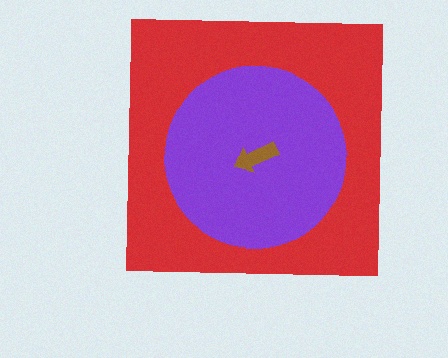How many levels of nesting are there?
3.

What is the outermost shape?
The red square.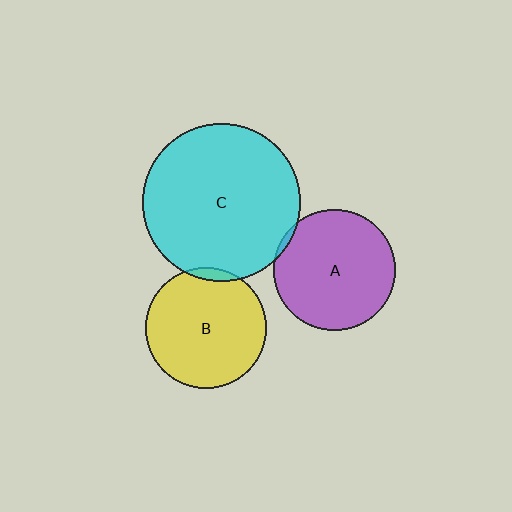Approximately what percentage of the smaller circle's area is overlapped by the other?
Approximately 5%.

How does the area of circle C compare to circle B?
Approximately 1.7 times.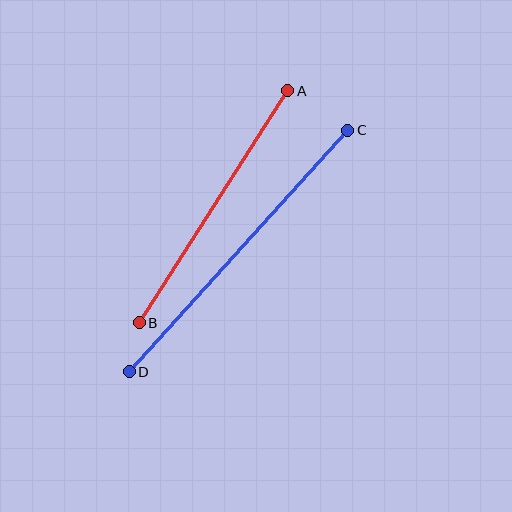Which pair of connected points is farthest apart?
Points C and D are farthest apart.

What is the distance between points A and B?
The distance is approximately 275 pixels.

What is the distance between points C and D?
The distance is approximately 326 pixels.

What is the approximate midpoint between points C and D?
The midpoint is at approximately (238, 251) pixels.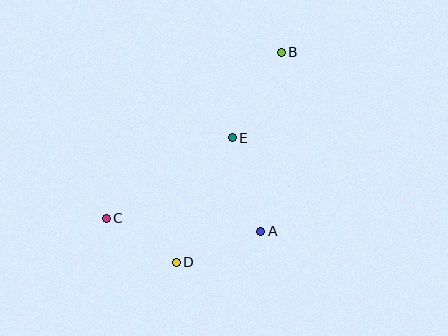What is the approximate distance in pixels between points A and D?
The distance between A and D is approximately 90 pixels.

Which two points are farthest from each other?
Points B and C are farthest from each other.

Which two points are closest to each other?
Points C and D are closest to each other.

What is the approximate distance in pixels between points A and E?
The distance between A and E is approximately 98 pixels.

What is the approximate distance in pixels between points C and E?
The distance between C and E is approximately 150 pixels.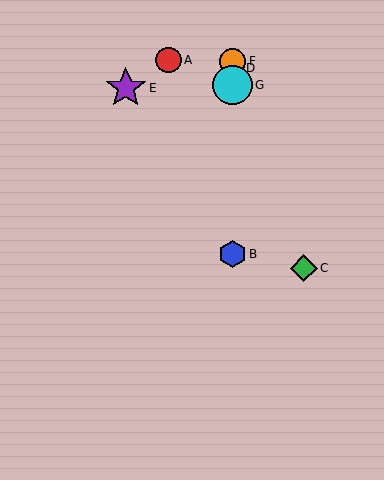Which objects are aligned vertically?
Objects B, D, F, G are aligned vertically.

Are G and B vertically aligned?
Yes, both are at x≈233.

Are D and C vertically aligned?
No, D is at x≈233 and C is at x≈304.